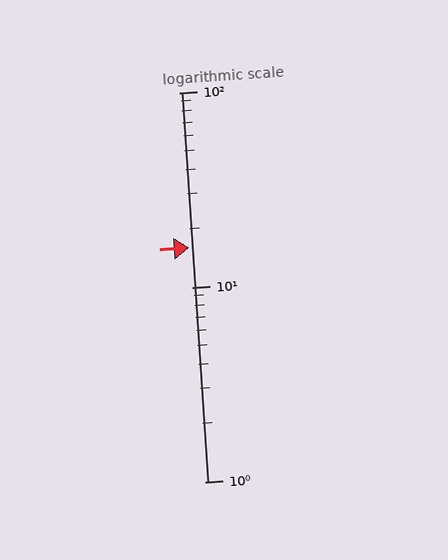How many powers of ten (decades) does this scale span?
The scale spans 2 decades, from 1 to 100.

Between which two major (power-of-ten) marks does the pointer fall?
The pointer is between 10 and 100.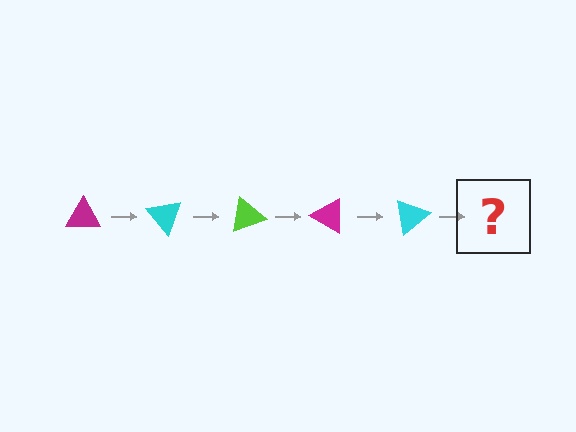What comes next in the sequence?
The next element should be a lime triangle, rotated 250 degrees from the start.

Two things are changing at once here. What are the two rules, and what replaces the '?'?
The two rules are that it rotates 50 degrees each step and the color cycles through magenta, cyan, and lime. The '?' should be a lime triangle, rotated 250 degrees from the start.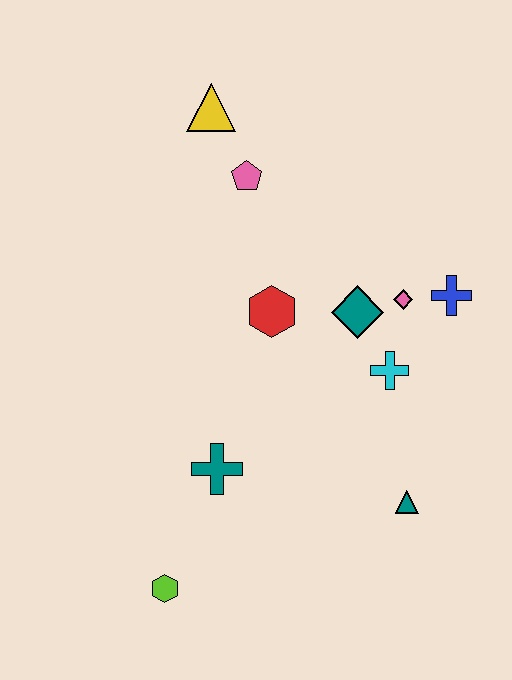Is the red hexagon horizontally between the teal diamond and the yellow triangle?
Yes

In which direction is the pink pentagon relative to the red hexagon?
The pink pentagon is above the red hexagon.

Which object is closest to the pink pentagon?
The yellow triangle is closest to the pink pentagon.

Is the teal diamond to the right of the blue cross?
No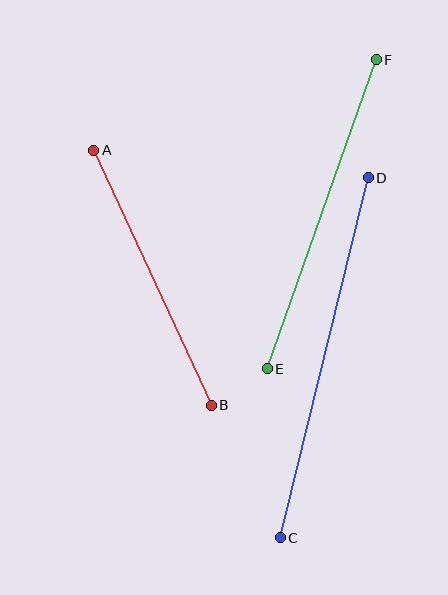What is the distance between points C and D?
The distance is approximately 370 pixels.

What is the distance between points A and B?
The distance is approximately 281 pixels.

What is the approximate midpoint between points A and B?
The midpoint is at approximately (153, 278) pixels.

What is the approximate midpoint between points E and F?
The midpoint is at approximately (322, 214) pixels.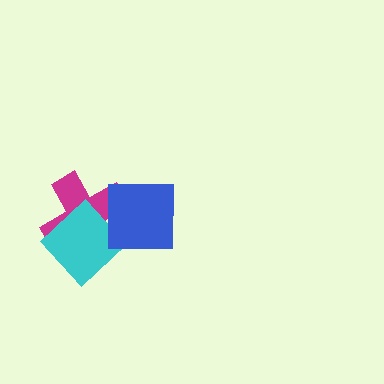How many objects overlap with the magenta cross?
2 objects overlap with the magenta cross.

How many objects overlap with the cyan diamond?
2 objects overlap with the cyan diamond.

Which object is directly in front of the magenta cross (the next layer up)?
The cyan diamond is directly in front of the magenta cross.